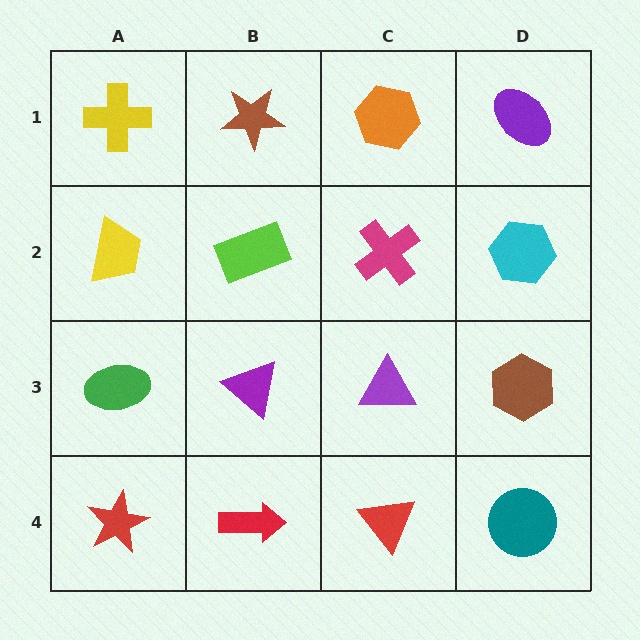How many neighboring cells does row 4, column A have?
2.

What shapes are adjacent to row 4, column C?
A purple triangle (row 3, column C), a red arrow (row 4, column B), a teal circle (row 4, column D).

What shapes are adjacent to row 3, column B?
A lime rectangle (row 2, column B), a red arrow (row 4, column B), a green ellipse (row 3, column A), a purple triangle (row 3, column C).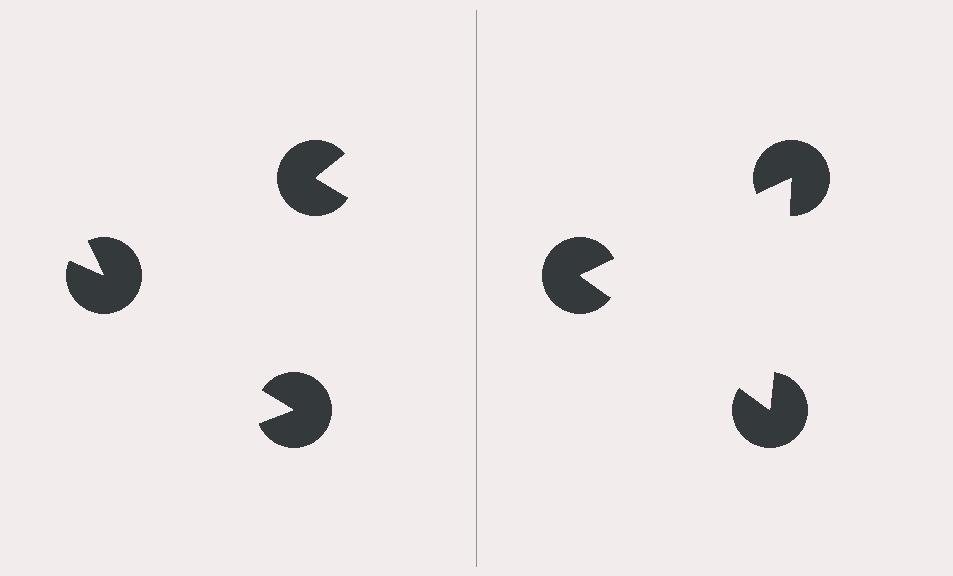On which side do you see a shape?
An illusory triangle appears on the right side. On the left side the wedge cuts are rotated, so no coherent shape forms.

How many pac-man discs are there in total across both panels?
6 — 3 on each side.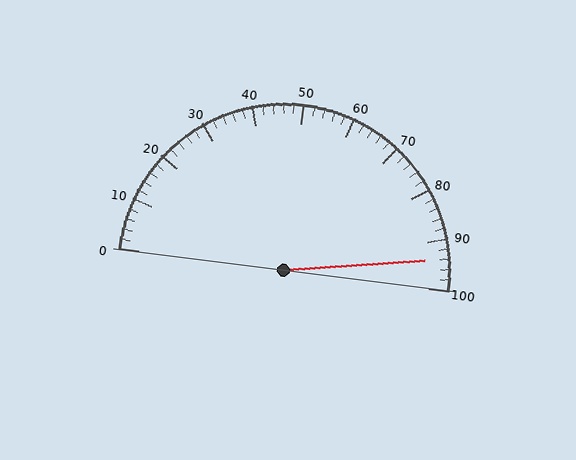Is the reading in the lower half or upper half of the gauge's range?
The reading is in the upper half of the range (0 to 100).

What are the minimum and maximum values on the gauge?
The gauge ranges from 0 to 100.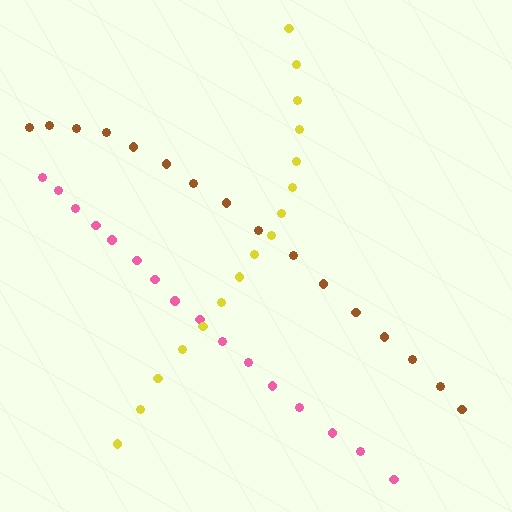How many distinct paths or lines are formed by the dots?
There are 3 distinct paths.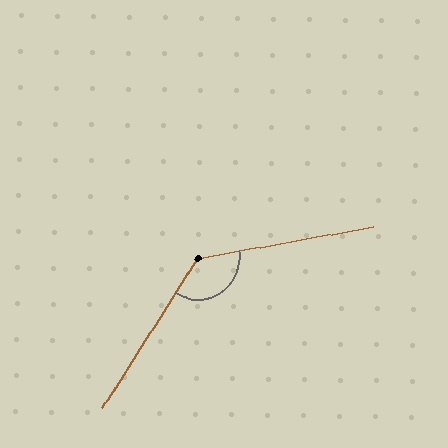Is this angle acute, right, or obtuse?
It is obtuse.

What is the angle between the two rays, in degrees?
Approximately 133 degrees.